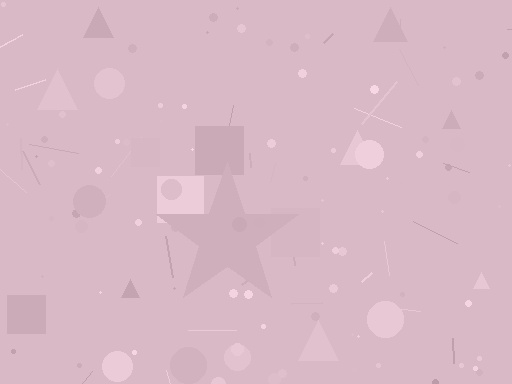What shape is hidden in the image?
A star is hidden in the image.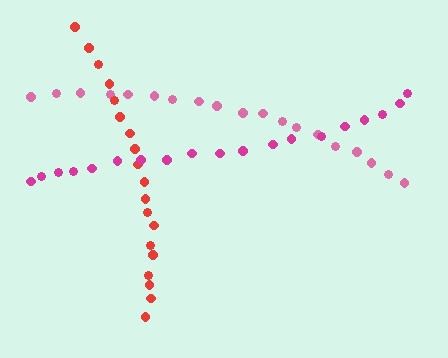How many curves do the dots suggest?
There are 3 distinct paths.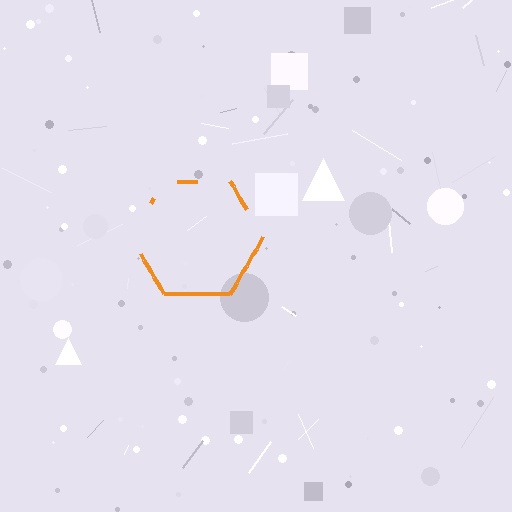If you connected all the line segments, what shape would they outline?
They would outline a hexagon.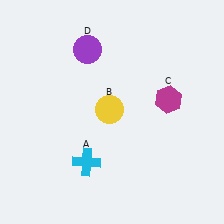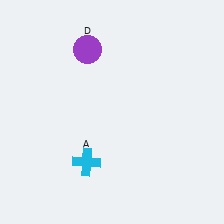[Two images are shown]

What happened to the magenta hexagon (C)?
The magenta hexagon (C) was removed in Image 2. It was in the top-right area of Image 1.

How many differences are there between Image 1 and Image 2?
There are 2 differences between the two images.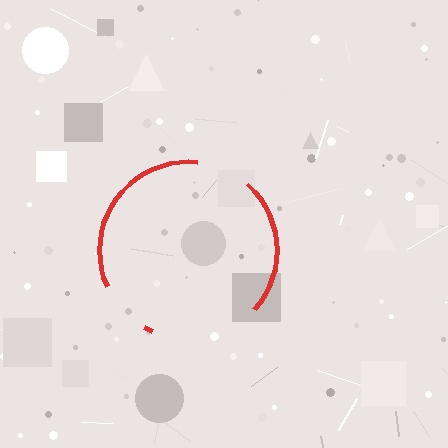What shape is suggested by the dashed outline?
The dashed outline suggests a circle.